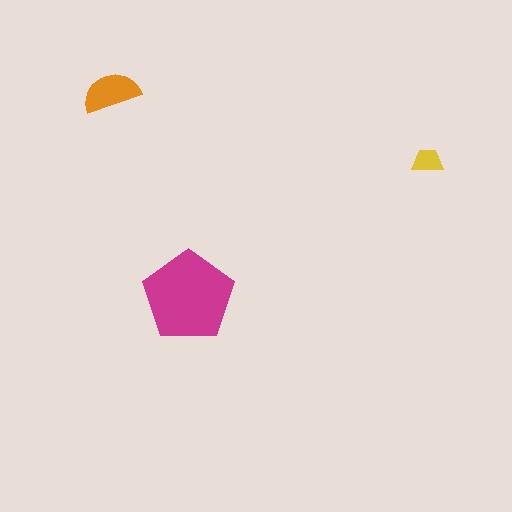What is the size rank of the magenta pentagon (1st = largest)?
1st.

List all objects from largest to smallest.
The magenta pentagon, the orange semicircle, the yellow trapezoid.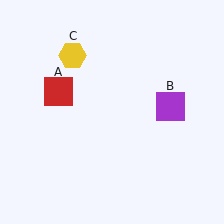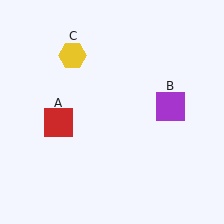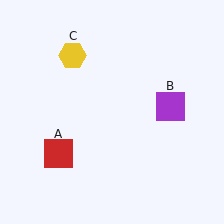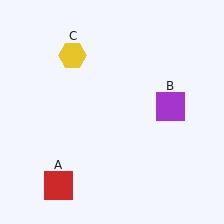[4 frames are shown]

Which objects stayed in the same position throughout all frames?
Purple square (object B) and yellow hexagon (object C) remained stationary.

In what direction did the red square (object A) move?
The red square (object A) moved down.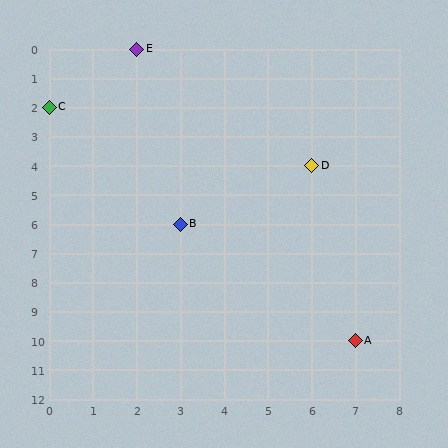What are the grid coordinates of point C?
Point C is at grid coordinates (0, 2).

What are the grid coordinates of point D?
Point D is at grid coordinates (6, 4).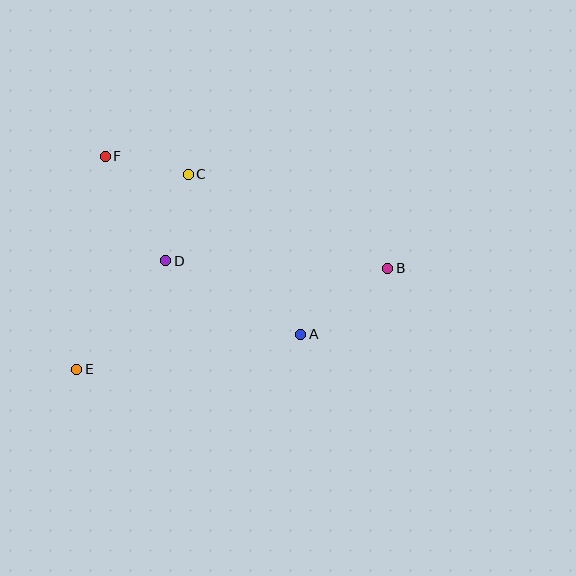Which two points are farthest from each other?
Points B and E are farthest from each other.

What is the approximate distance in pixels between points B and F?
The distance between B and F is approximately 304 pixels.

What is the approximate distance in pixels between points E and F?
The distance between E and F is approximately 215 pixels.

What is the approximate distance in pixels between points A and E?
The distance between A and E is approximately 227 pixels.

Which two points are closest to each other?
Points C and F are closest to each other.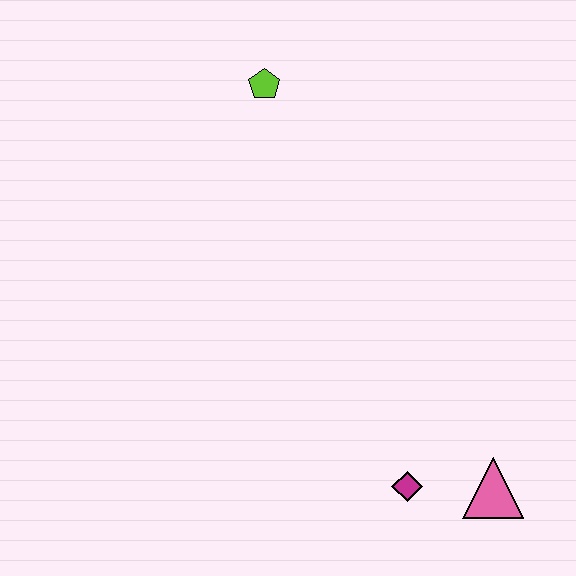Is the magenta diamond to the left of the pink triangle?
Yes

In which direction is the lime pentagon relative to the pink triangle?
The lime pentagon is above the pink triangle.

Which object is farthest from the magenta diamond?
The lime pentagon is farthest from the magenta diamond.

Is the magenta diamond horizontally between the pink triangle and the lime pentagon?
Yes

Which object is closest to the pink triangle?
The magenta diamond is closest to the pink triangle.